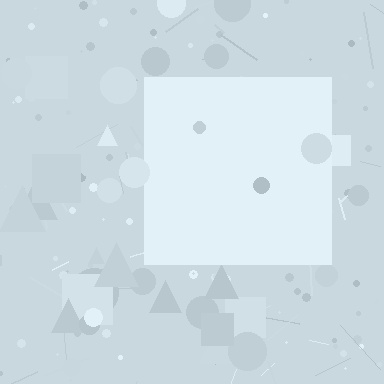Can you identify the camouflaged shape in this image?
The camouflaged shape is a square.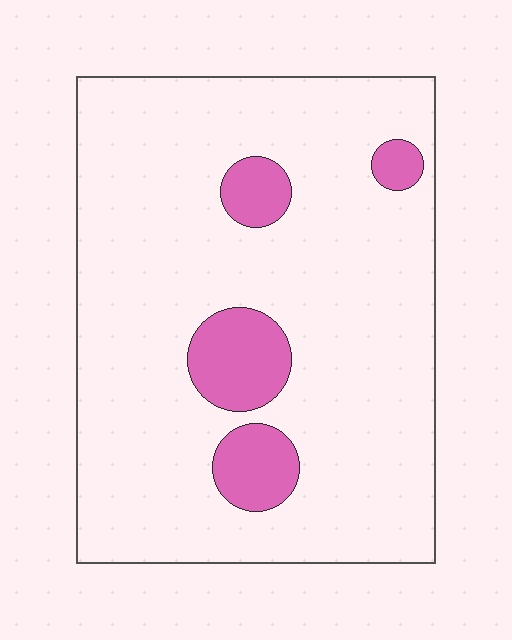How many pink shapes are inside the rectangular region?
4.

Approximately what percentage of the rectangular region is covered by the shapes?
Approximately 10%.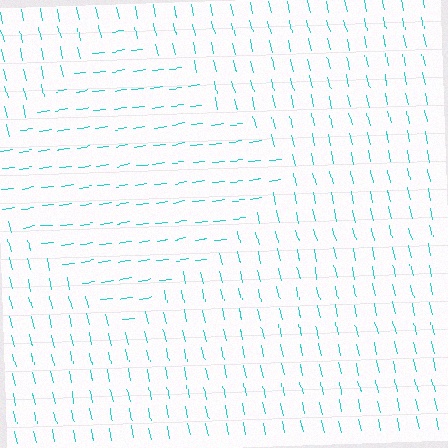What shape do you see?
I see a diamond.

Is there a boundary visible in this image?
Yes, there is a texture boundary formed by a change in line orientation.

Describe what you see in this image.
The image is filled with small cyan line segments. A diamond region in the image has lines oriented differently from the surrounding lines, creating a visible texture boundary.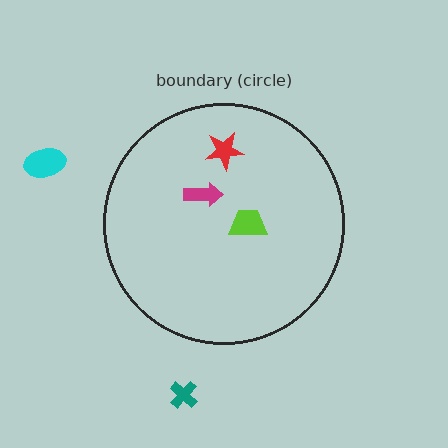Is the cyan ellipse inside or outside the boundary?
Outside.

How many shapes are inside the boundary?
3 inside, 2 outside.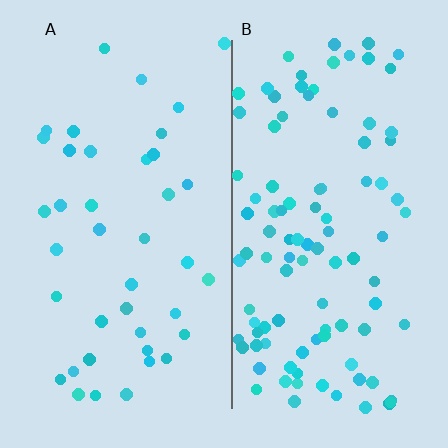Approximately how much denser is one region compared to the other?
Approximately 2.5× — region B over region A.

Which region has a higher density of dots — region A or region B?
B (the right).